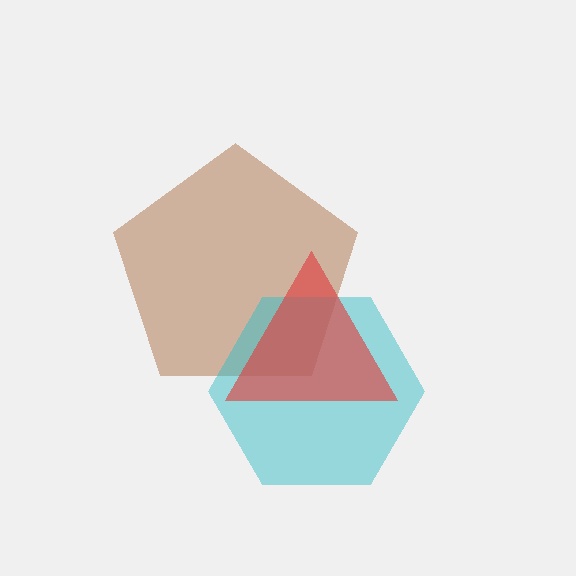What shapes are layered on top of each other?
The layered shapes are: a brown pentagon, a cyan hexagon, a red triangle.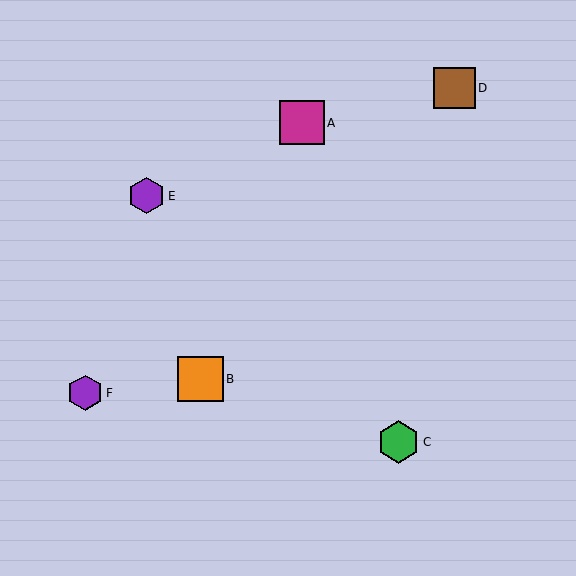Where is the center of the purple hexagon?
The center of the purple hexagon is at (147, 196).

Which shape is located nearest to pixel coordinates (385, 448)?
The green hexagon (labeled C) at (399, 442) is nearest to that location.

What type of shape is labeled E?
Shape E is a purple hexagon.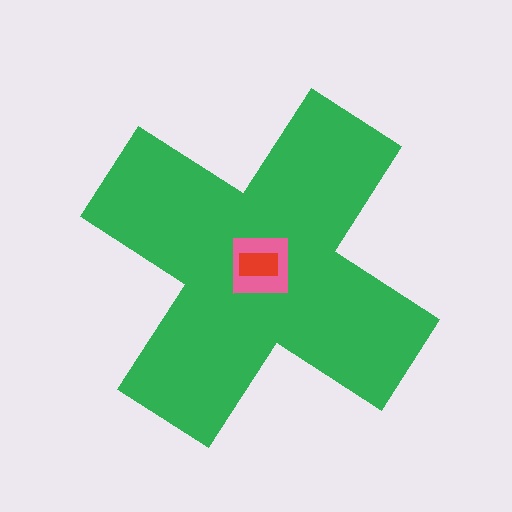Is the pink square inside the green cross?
Yes.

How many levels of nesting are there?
3.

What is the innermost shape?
The red rectangle.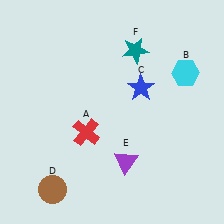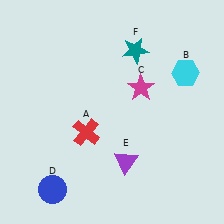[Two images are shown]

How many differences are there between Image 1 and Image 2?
There are 2 differences between the two images.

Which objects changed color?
C changed from blue to magenta. D changed from brown to blue.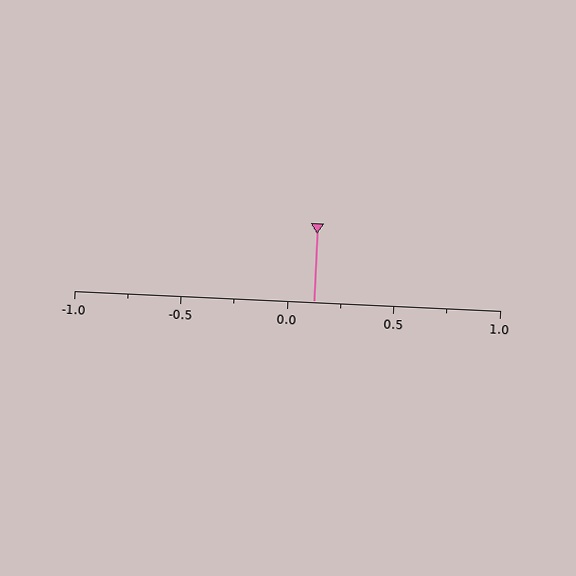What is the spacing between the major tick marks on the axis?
The major ticks are spaced 0.5 apart.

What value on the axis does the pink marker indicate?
The marker indicates approximately 0.12.